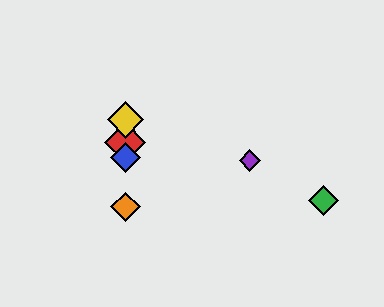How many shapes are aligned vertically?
4 shapes (the red diamond, the blue diamond, the yellow diamond, the orange diamond) are aligned vertically.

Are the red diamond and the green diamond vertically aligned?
No, the red diamond is at x≈125 and the green diamond is at x≈323.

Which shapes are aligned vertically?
The red diamond, the blue diamond, the yellow diamond, the orange diamond are aligned vertically.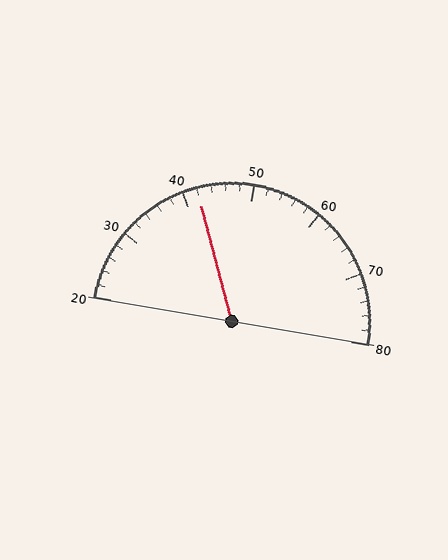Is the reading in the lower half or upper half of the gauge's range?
The reading is in the lower half of the range (20 to 80).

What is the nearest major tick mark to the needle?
The nearest major tick mark is 40.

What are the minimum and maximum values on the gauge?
The gauge ranges from 20 to 80.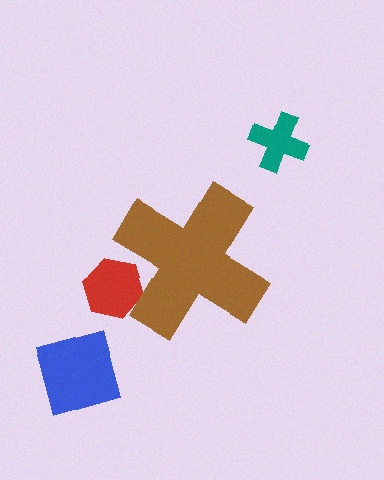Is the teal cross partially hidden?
No, the teal cross is fully visible.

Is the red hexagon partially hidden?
Yes, the red hexagon is partially hidden behind the brown cross.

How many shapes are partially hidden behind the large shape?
1 shape is partially hidden.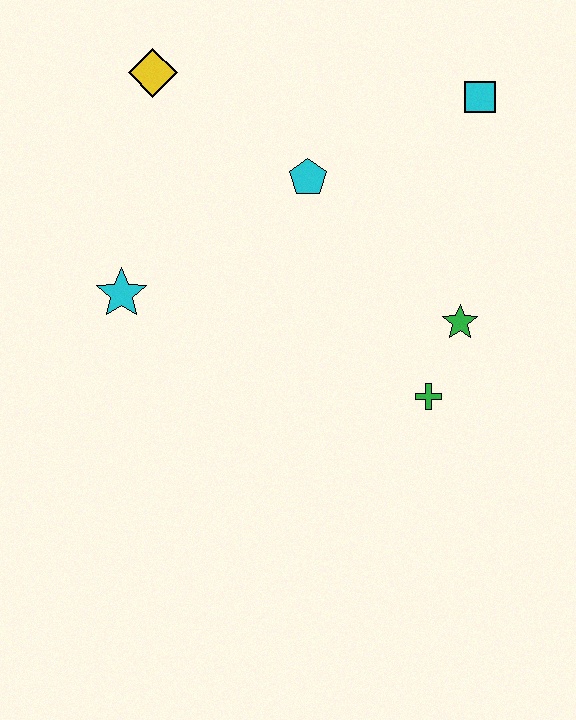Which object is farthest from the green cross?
The yellow diamond is farthest from the green cross.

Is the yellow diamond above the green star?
Yes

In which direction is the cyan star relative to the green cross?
The cyan star is to the left of the green cross.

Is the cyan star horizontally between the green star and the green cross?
No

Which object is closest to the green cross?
The green star is closest to the green cross.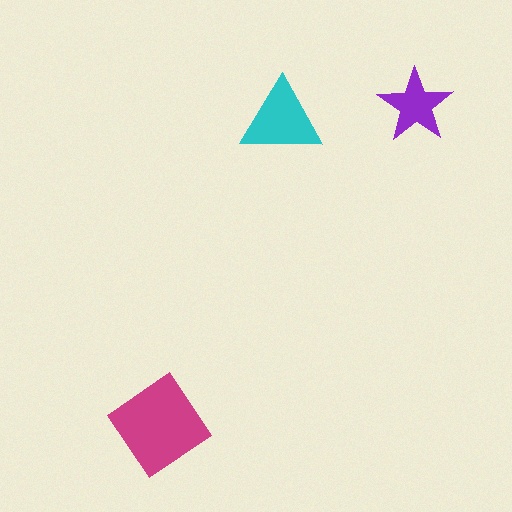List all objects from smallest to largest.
The purple star, the cyan triangle, the magenta diamond.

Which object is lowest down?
The magenta diamond is bottommost.